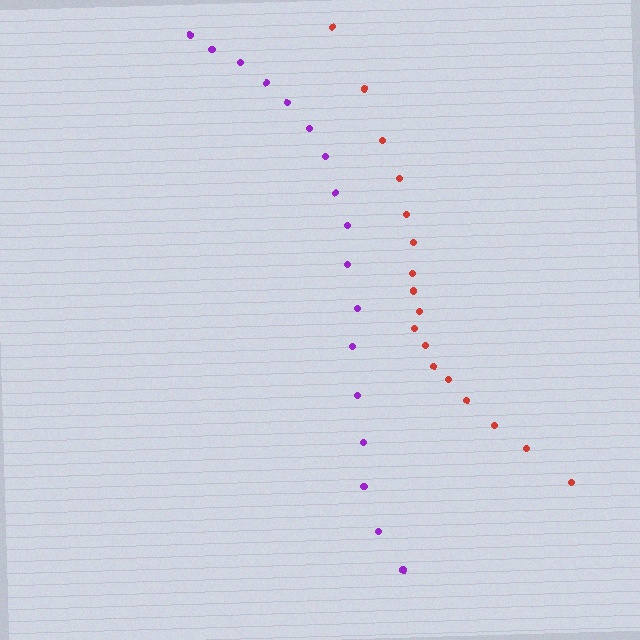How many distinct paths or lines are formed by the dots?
There are 2 distinct paths.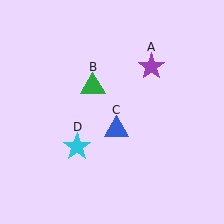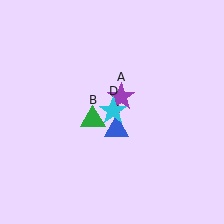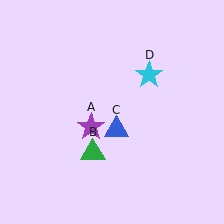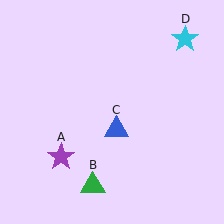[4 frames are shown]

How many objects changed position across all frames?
3 objects changed position: purple star (object A), green triangle (object B), cyan star (object D).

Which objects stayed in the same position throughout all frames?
Blue triangle (object C) remained stationary.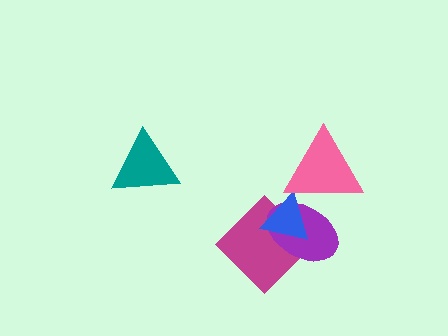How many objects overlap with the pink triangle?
2 objects overlap with the pink triangle.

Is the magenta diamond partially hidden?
Yes, it is partially covered by another shape.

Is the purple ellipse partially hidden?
Yes, it is partially covered by another shape.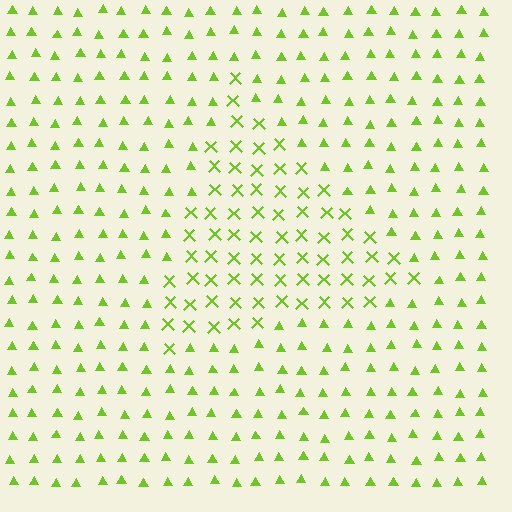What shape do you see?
I see a triangle.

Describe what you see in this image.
The image is filled with small lime elements arranged in a uniform grid. A triangle-shaped region contains X marks, while the surrounding area contains triangles. The boundary is defined purely by the change in element shape.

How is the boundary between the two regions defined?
The boundary is defined by a change in element shape: X marks inside vs. triangles outside. All elements share the same color and spacing.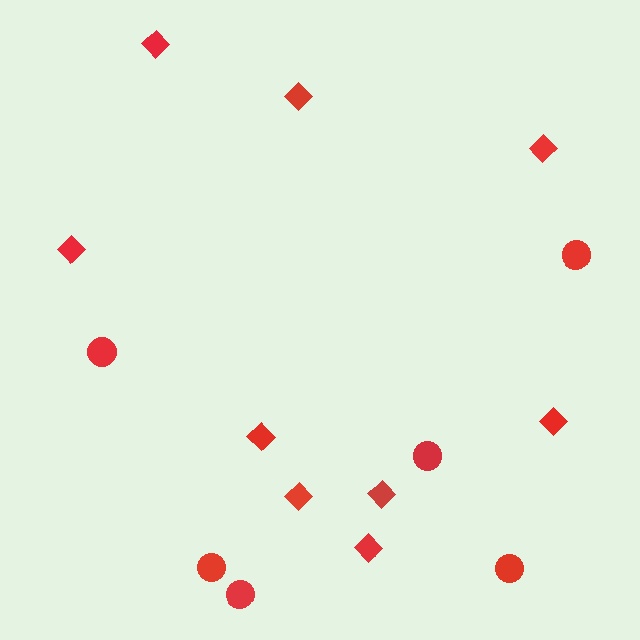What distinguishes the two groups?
There are 2 groups: one group of circles (6) and one group of diamonds (9).